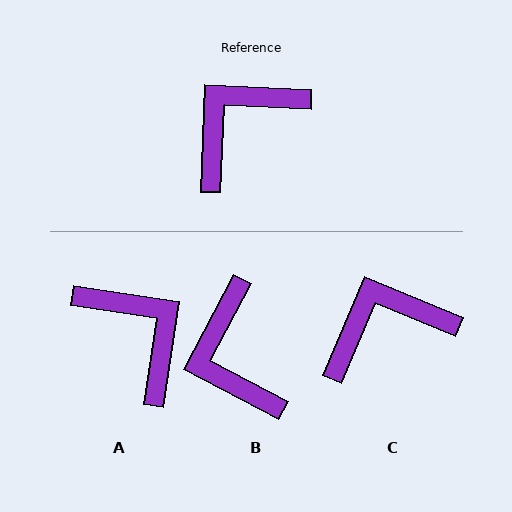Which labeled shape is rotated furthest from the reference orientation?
A, about 96 degrees away.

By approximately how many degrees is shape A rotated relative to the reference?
Approximately 96 degrees clockwise.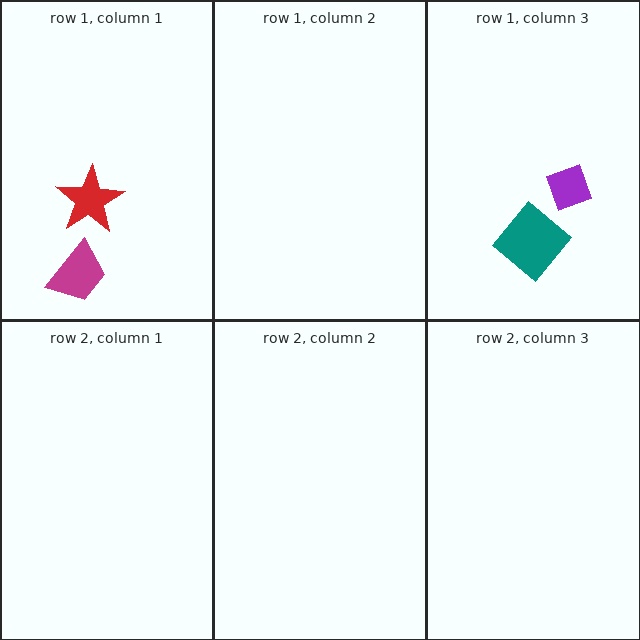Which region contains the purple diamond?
The row 1, column 3 region.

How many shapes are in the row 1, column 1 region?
2.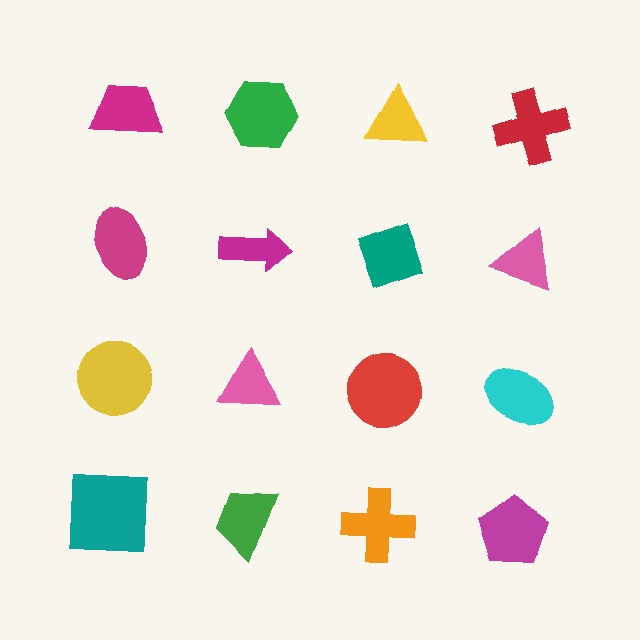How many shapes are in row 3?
4 shapes.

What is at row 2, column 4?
A pink triangle.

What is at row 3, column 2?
A pink triangle.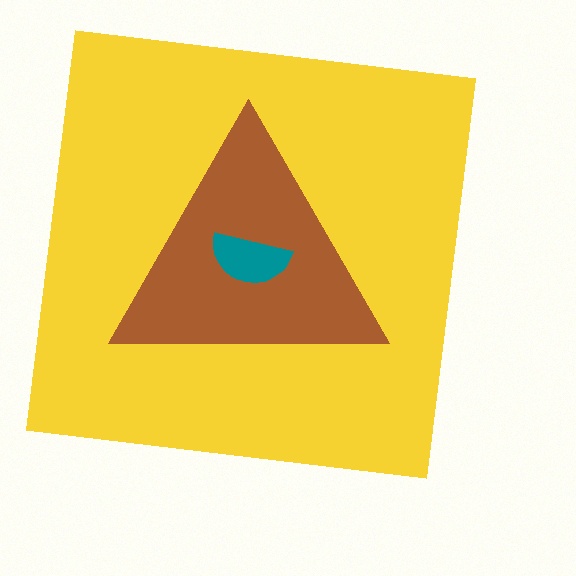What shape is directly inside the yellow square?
The brown triangle.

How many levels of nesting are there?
3.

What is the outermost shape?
The yellow square.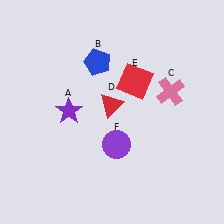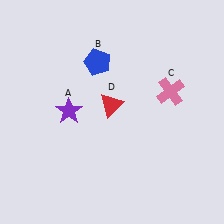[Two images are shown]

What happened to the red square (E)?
The red square (E) was removed in Image 2. It was in the top-right area of Image 1.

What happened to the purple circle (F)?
The purple circle (F) was removed in Image 2. It was in the bottom-right area of Image 1.